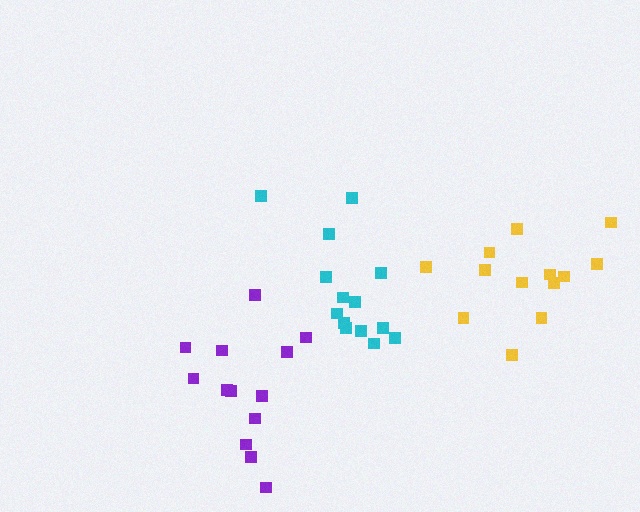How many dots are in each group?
Group 1: 14 dots, Group 2: 13 dots, Group 3: 13 dots (40 total).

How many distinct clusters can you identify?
There are 3 distinct clusters.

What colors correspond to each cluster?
The clusters are colored: cyan, purple, yellow.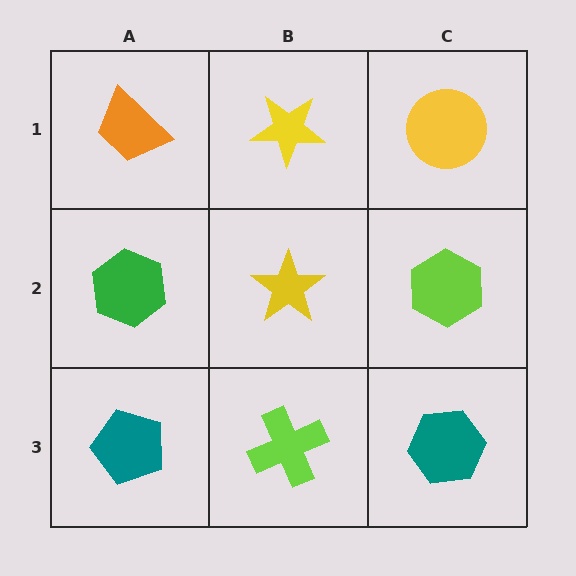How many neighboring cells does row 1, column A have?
2.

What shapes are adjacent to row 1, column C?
A lime hexagon (row 2, column C), a yellow star (row 1, column B).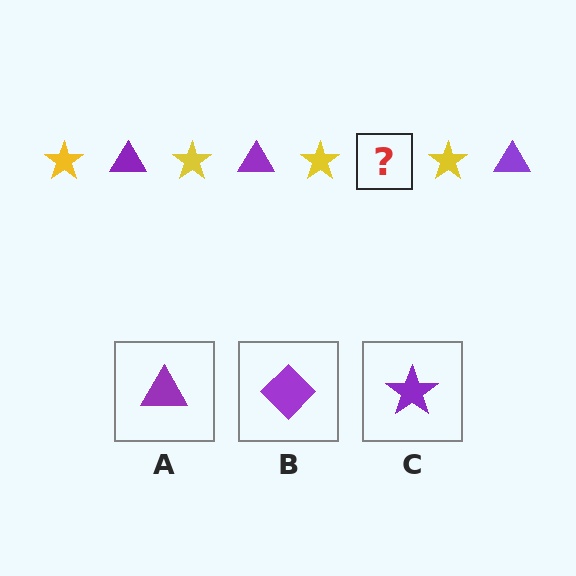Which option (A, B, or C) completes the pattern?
A.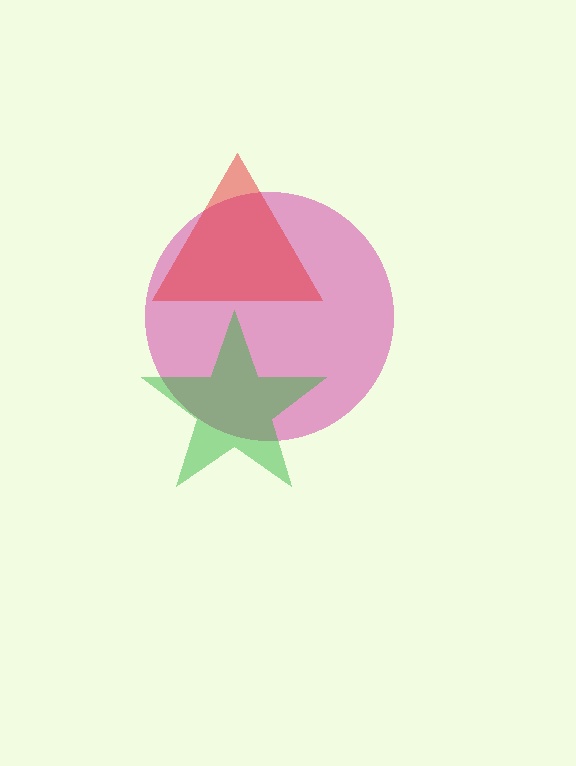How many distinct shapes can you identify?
There are 3 distinct shapes: a pink circle, a green star, a red triangle.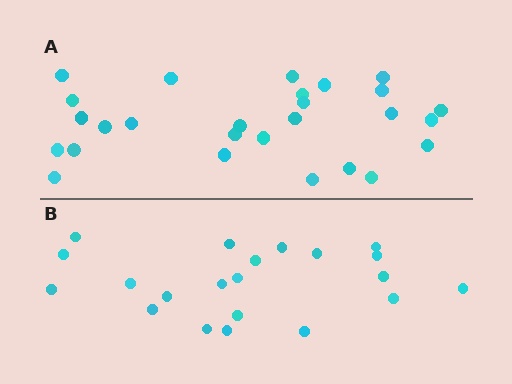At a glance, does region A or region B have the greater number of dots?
Region A (the top region) has more dots.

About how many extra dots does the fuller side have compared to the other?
Region A has about 6 more dots than region B.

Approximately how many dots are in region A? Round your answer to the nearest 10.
About 30 dots. (The exact count is 27, which rounds to 30.)